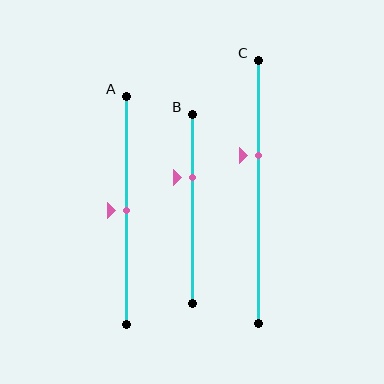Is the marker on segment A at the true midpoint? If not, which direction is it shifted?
Yes, the marker on segment A is at the true midpoint.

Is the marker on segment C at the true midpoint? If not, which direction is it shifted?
No, the marker on segment C is shifted upward by about 14% of the segment length.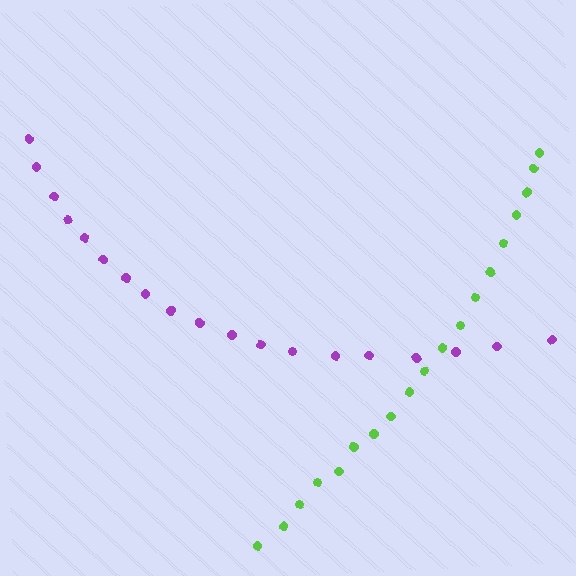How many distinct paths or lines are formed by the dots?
There are 2 distinct paths.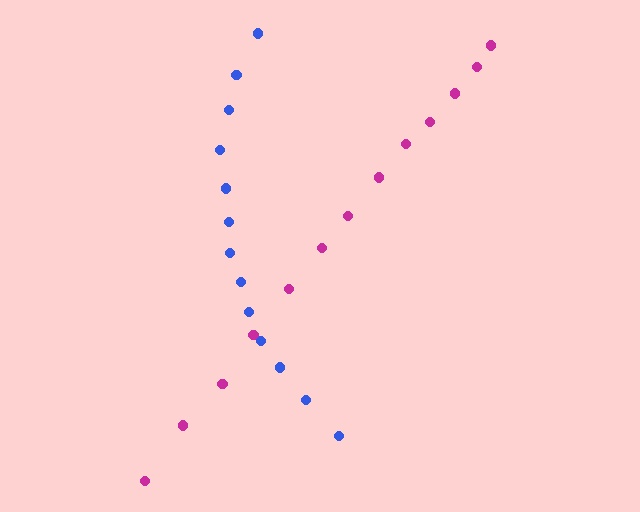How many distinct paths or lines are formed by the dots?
There are 2 distinct paths.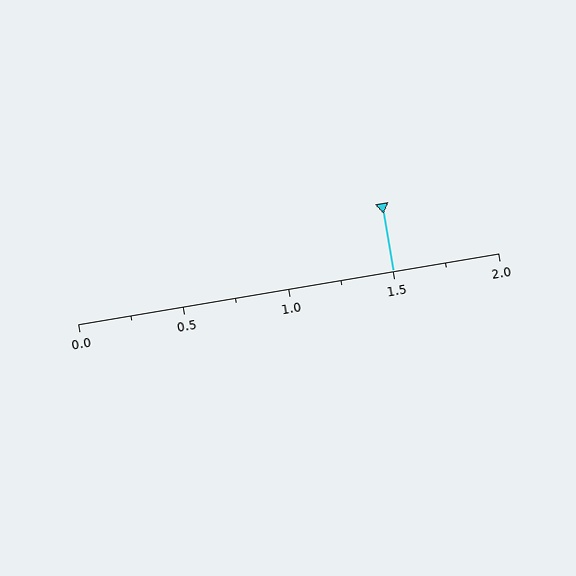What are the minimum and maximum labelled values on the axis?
The axis runs from 0.0 to 2.0.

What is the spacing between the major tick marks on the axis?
The major ticks are spaced 0.5 apart.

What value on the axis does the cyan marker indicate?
The marker indicates approximately 1.5.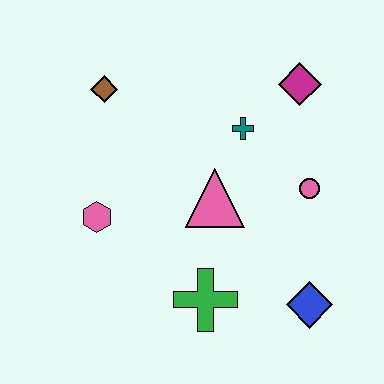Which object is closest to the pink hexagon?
The pink triangle is closest to the pink hexagon.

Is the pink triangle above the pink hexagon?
Yes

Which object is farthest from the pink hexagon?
The magenta diamond is farthest from the pink hexagon.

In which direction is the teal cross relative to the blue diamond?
The teal cross is above the blue diamond.